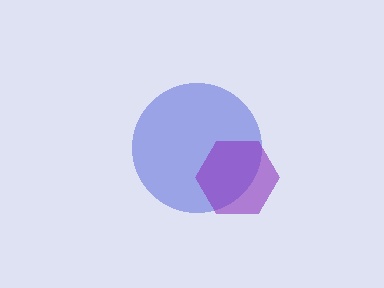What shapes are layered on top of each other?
The layered shapes are: a blue circle, a purple hexagon.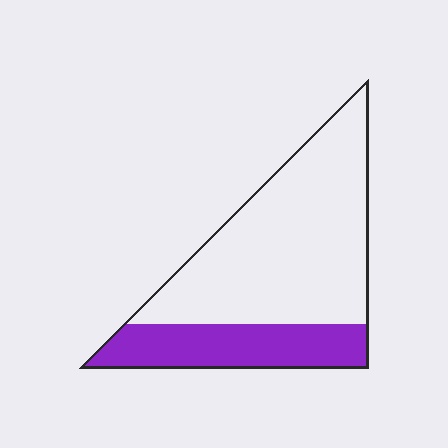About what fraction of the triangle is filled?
About one quarter (1/4).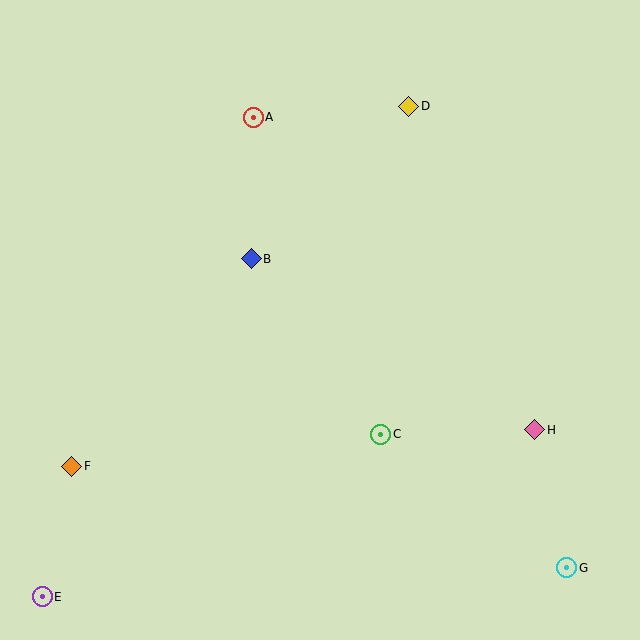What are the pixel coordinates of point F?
Point F is at (72, 466).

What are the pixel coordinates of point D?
Point D is at (409, 106).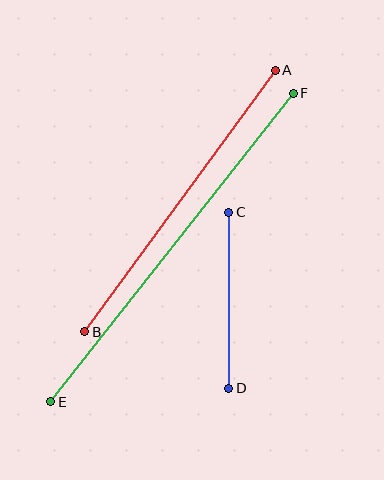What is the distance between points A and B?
The distance is approximately 323 pixels.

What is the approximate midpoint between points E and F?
The midpoint is at approximately (172, 247) pixels.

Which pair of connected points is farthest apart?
Points E and F are farthest apart.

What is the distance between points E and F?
The distance is approximately 392 pixels.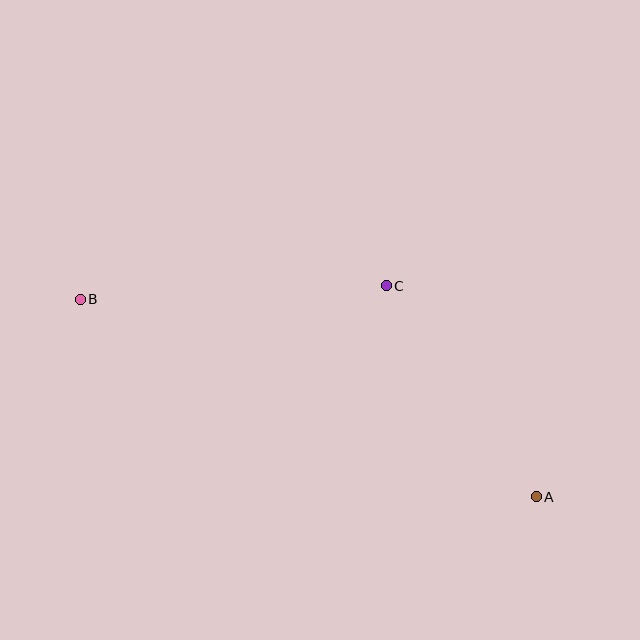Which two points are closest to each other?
Points A and C are closest to each other.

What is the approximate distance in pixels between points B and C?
The distance between B and C is approximately 306 pixels.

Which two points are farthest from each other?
Points A and B are farthest from each other.